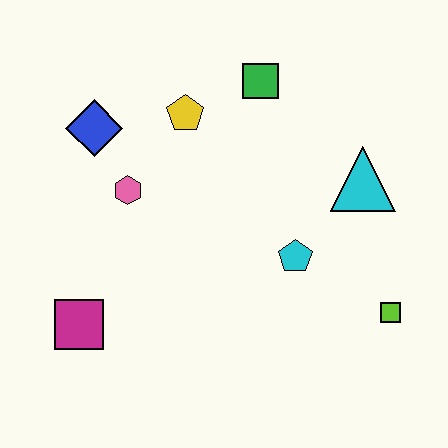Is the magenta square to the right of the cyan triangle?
No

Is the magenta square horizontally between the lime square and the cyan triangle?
No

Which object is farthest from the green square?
The magenta square is farthest from the green square.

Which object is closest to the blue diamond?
The pink hexagon is closest to the blue diamond.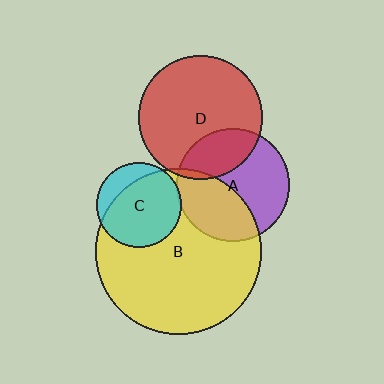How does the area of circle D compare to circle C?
Approximately 2.1 times.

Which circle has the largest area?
Circle B (yellow).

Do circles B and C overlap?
Yes.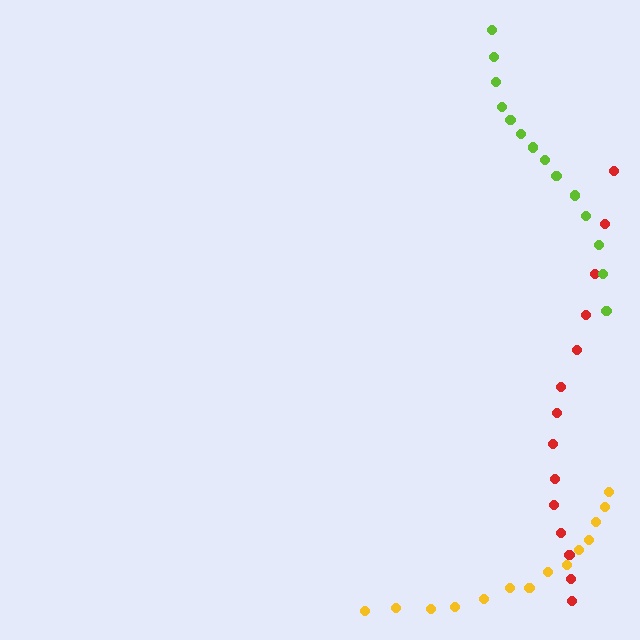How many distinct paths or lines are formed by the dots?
There are 3 distinct paths.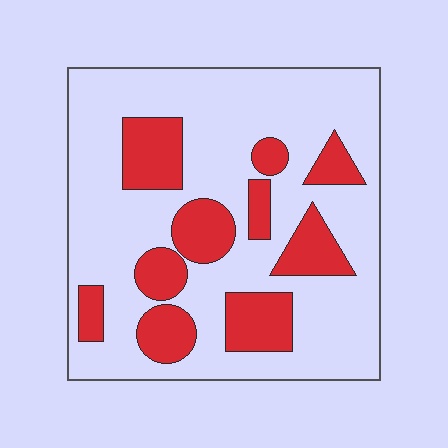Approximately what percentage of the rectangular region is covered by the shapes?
Approximately 25%.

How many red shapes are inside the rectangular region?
10.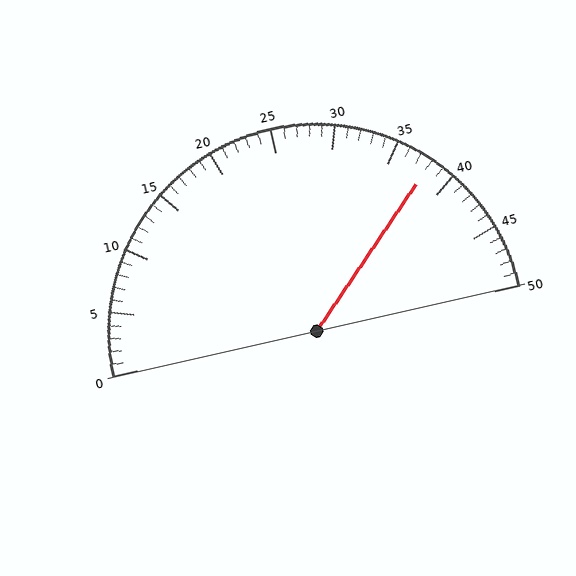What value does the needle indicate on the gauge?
The needle indicates approximately 38.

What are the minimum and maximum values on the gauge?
The gauge ranges from 0 to 50.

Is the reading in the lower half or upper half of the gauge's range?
The reading is in the upper half of the range (0 to 50).